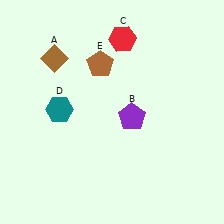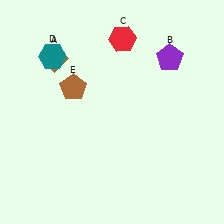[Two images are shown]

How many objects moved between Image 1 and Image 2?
3 objects moved between the two images.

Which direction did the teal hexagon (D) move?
The teal hexagon (D) moved up.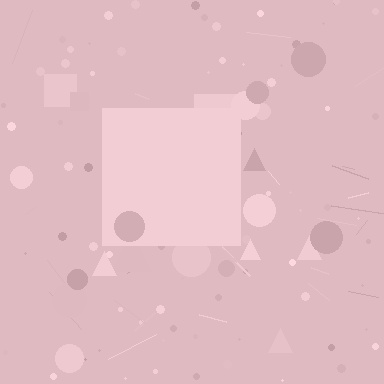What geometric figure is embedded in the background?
A square is embedded in the background.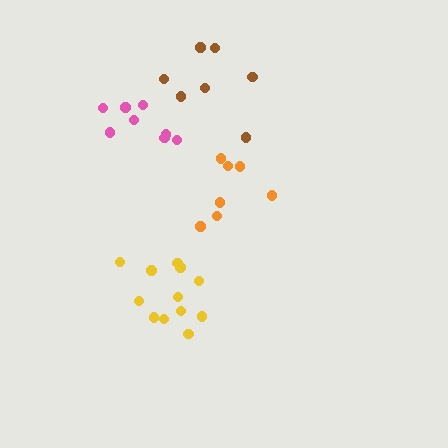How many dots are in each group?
Group 1: 7 dots, Group 2: 7 dots, Group 3: 12 dots, Group 4: 8 dots (34 total).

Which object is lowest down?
The yellow cluster is bottommost.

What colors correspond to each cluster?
The clusters are colored: orange, brown, yellow, pink.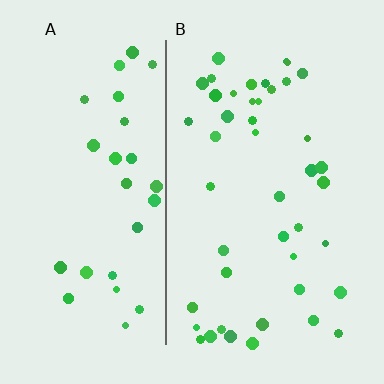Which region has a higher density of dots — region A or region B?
B (the right).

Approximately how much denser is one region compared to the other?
Approximately 1.5× — region B over region A.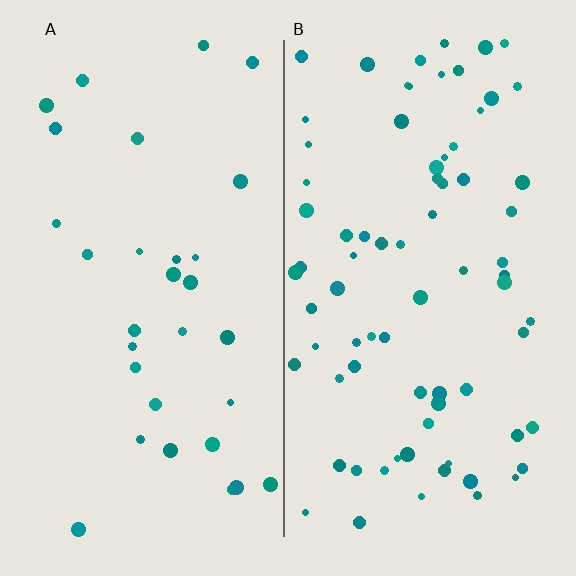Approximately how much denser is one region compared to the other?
Approximately 2.4× — region B over region A.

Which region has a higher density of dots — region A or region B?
B (the right).